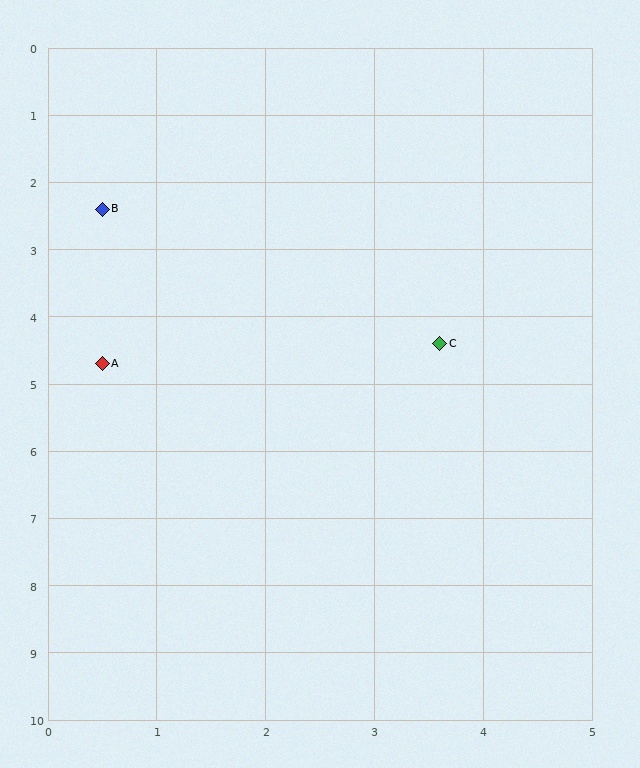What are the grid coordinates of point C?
Point C is at approximately (3.6, 4.4).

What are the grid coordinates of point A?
Point A is at approximately (0.5, 4.7).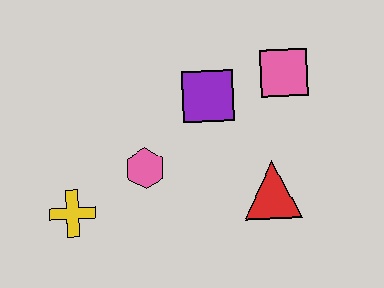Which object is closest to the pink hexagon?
The yellow cross is closest to the pink hexagon.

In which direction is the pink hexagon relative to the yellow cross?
The pink hexagon is to the right of the yellow cross.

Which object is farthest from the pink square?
The yellow cross is farthest from the pink square.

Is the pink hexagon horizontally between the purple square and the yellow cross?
Yes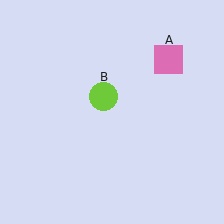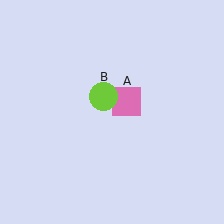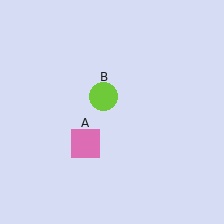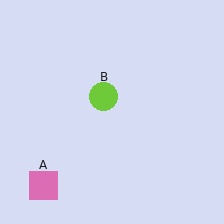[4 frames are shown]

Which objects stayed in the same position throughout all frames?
Lime circle (object B) remained stationary.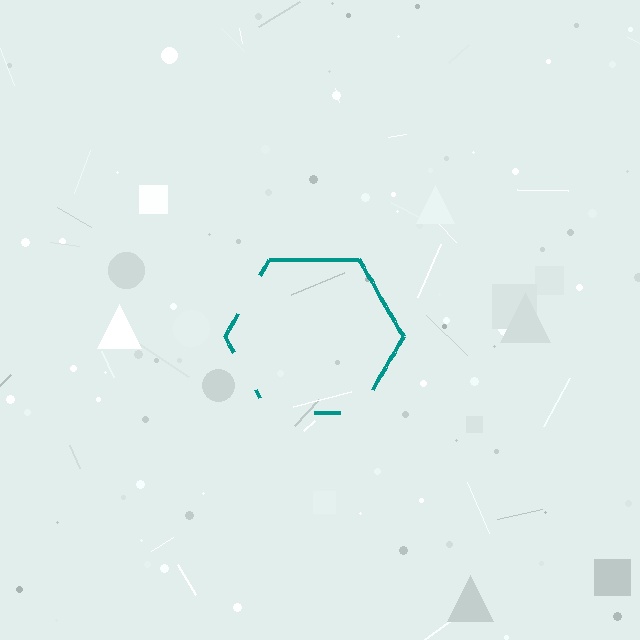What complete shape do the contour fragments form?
The contour fragments form a hexagon.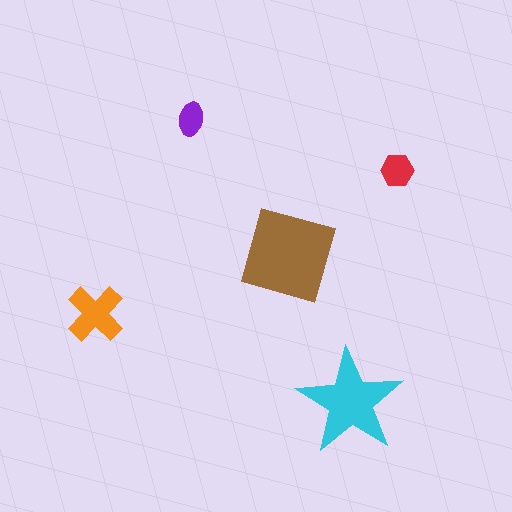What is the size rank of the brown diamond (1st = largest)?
1st.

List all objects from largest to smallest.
The brown diamond, the cyan star, the orange cross, the red hexagon, the purple ellipse.